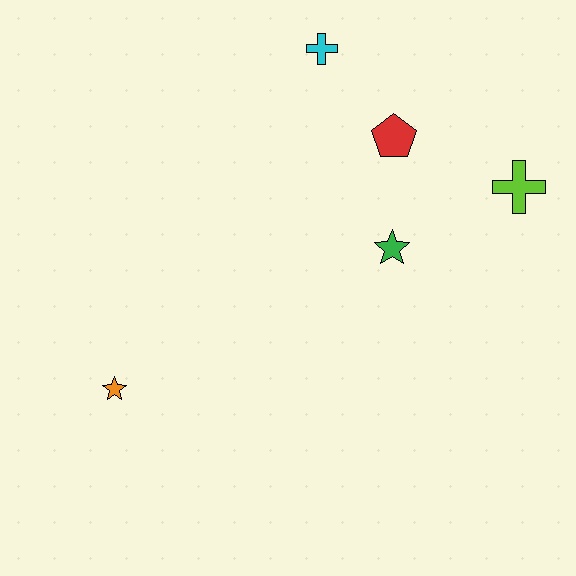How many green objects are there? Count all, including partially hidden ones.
There is 1 green object.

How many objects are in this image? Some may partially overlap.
There are 5 objects.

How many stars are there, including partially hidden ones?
There are 2 stars.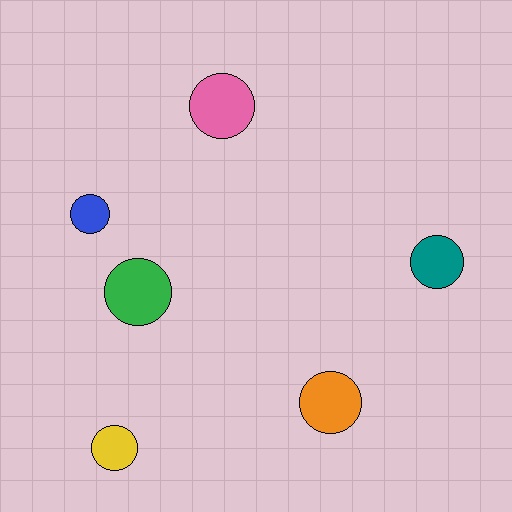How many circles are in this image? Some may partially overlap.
There are 6 circles.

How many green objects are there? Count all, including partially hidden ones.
There is 1 green object.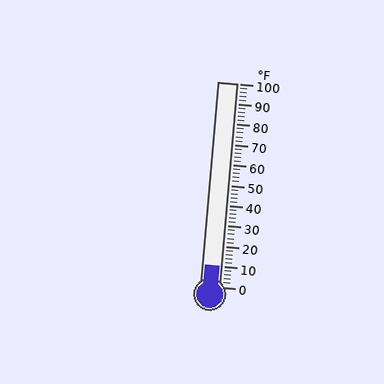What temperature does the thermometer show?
The thermometer shows approximately 10°F.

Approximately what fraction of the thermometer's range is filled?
The thermometer is filled to approximately 10% of its range.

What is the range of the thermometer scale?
The thermometer scale ranges from 0°F to 100°F.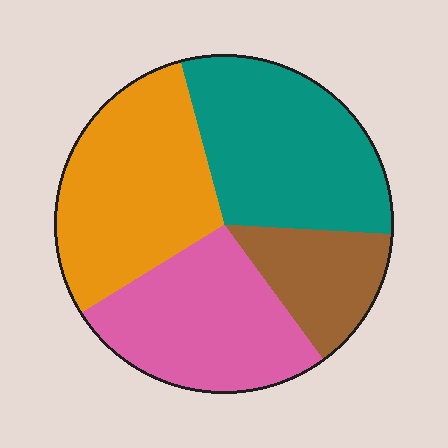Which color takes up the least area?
Brown, at roughly 15%.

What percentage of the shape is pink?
Pink takes up about one quarter (1/4) of the shape.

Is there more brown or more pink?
Pink.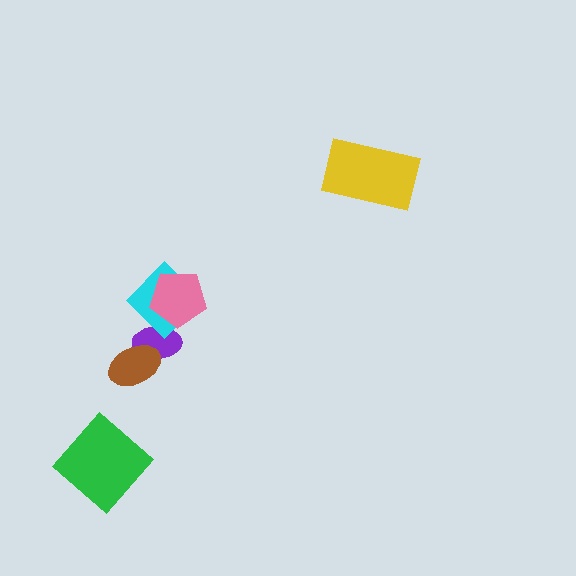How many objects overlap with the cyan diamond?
2 objects overlap with the cyan diamond.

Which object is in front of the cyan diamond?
The pink pentagon is in front of the cyan diamond.